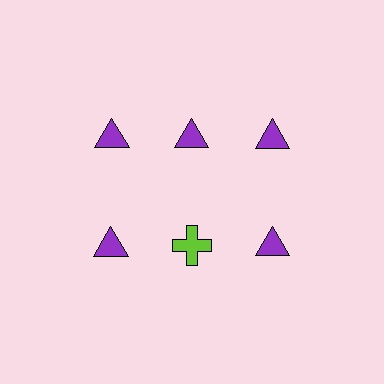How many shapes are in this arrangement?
There are 6 shapes arranged in a grid pattern.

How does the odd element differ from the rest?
It differs in both color (lime instead of purple) and shape (cross instead of triangle).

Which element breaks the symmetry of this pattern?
The lime cross in the second row, second from left column breaks the symmetry. All other shapes are purple triangles.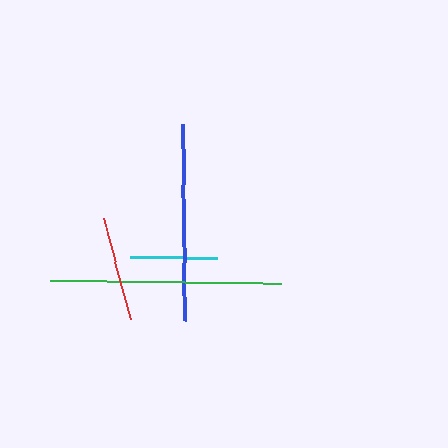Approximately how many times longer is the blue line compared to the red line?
The blue line is approximately 1.9 times the length of the red line.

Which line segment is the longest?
The green line is the longest at approximately 231 pixels.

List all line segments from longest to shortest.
From longest to shortest: green, blue, red, cyan.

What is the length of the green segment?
The green segment is approximately 231 pixels long.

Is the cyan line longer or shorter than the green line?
The green line is longer than the cyan line.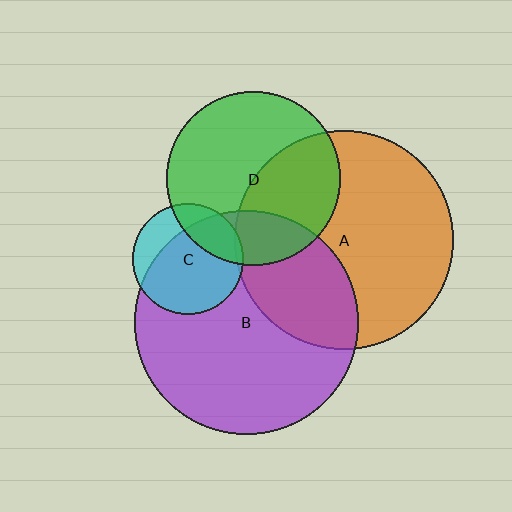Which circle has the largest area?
Circle B (purple).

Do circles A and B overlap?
Yes.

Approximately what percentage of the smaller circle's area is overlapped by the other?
Approximately 30%.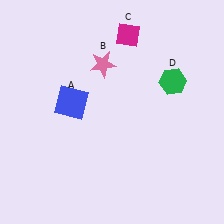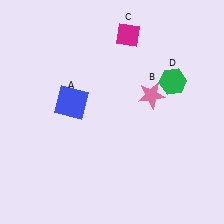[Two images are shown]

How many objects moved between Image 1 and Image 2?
1 object moved between the two images.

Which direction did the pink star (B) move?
The pink star (B) moved right.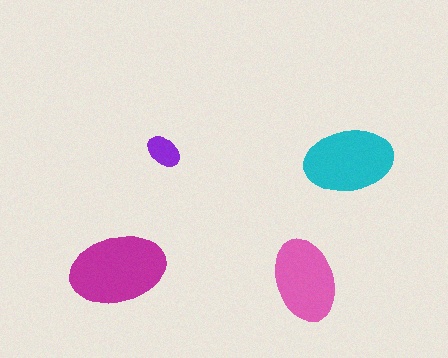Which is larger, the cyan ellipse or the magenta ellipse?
The magenta one.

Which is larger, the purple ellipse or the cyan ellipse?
The cyan one.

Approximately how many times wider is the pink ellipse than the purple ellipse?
About 2.5 times wider.